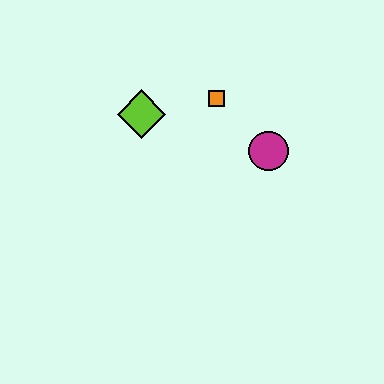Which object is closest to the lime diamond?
The orange square is closest to the lime diamond.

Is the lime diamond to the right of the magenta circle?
No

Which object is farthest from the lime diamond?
The magenta circle is farthest from the lime diamond.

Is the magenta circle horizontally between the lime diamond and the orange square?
No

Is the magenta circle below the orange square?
Yes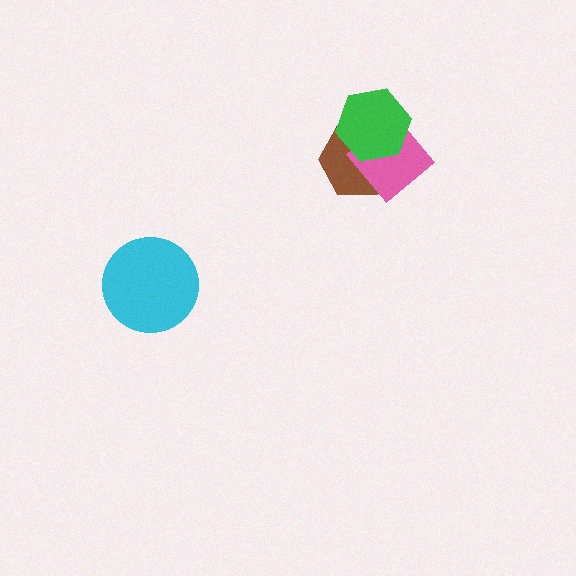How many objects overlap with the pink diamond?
2 objects overlap with the pink diamond.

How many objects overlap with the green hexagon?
2 objects overlap with the green hexagon.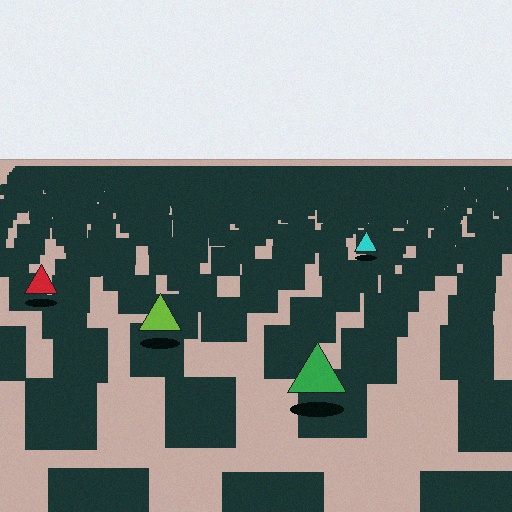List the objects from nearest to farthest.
From nearest to farthest: the green triangle, the lime triangle, the red triangle, the cyan triangle.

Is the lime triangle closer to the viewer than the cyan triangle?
Yes. The lime triangle is closer — you can tell from the texture gradient: the ground texture is coarser near it.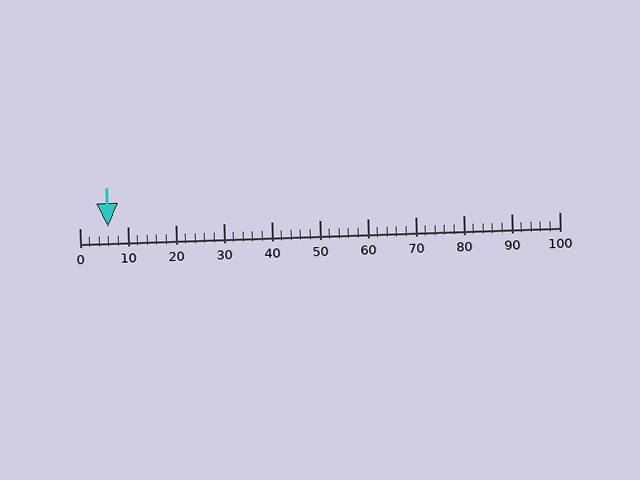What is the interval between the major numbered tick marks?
The major tick marks are spaced 10 units apart.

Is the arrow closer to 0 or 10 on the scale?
The arrow is closer to 10.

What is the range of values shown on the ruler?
The ruler shows values from 0 to 100.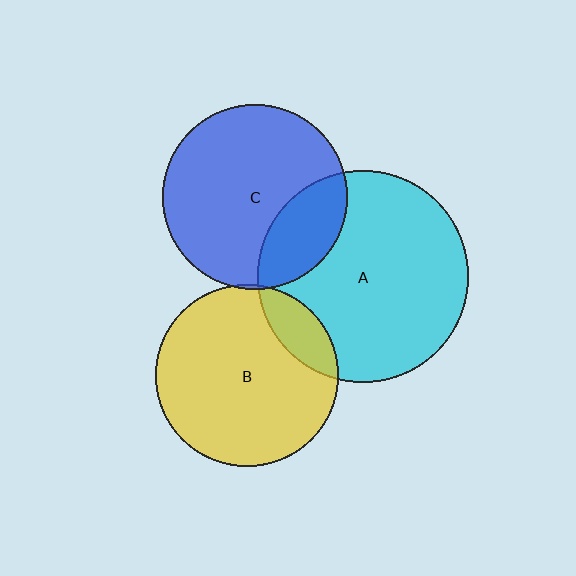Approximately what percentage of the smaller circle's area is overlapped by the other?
Approximately 5%.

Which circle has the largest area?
Circle A (cyan).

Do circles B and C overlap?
Yes.